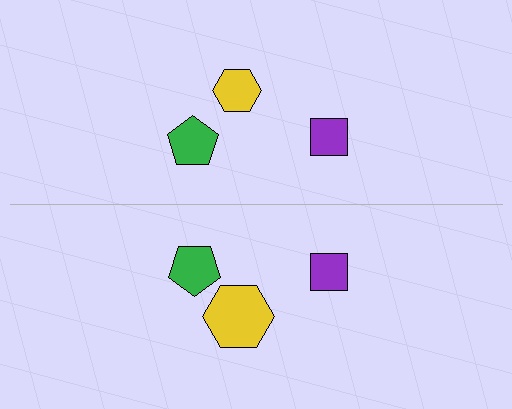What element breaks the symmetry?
The yellow hexagon on the bottom side has a different size than its mirror counterpart.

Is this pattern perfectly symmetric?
No, the pattern is not perfectly symmetric. The yellow hexagon on the bottom side has a different size than its mirror counterpart.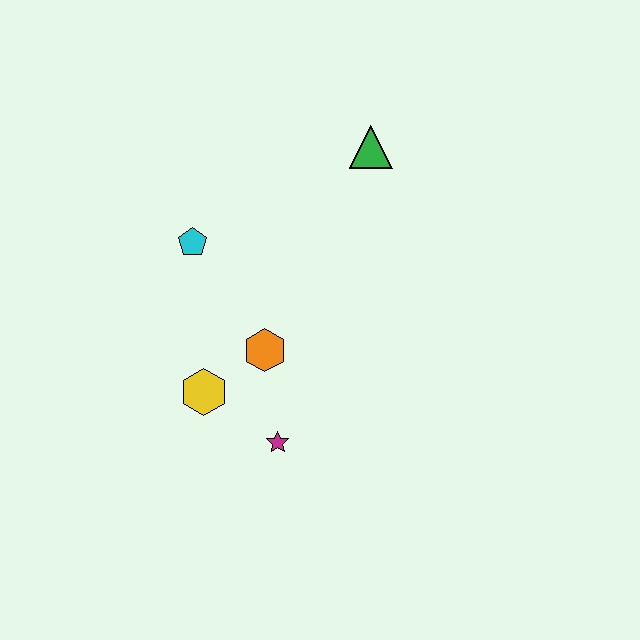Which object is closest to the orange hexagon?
The yellow hexagon is closest to the orange hexagon.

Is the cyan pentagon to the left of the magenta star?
Yes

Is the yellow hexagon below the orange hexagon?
Yes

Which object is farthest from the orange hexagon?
The green triangle is farthest from the orange hexagon.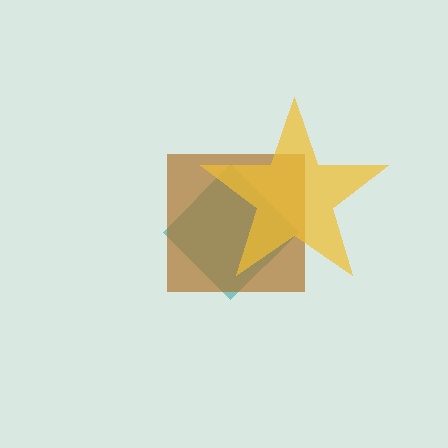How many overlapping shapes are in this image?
There are 3 overlapping shapes in the image.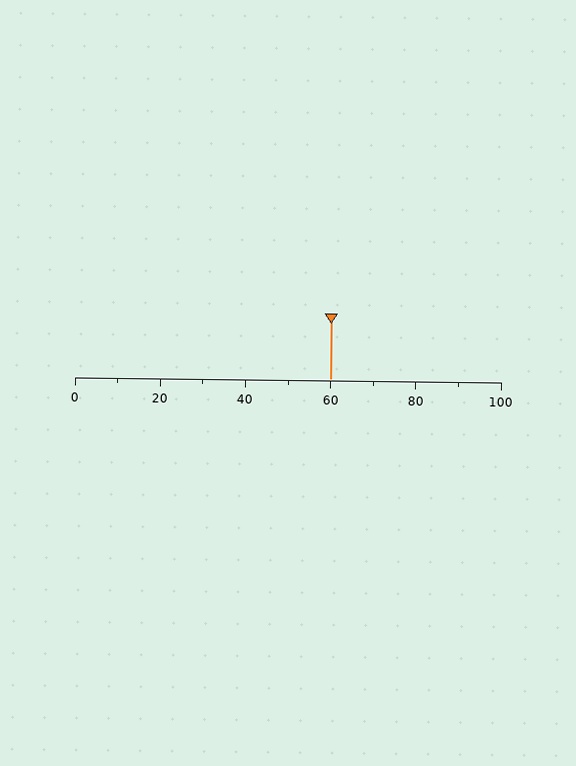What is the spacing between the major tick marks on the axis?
The major ticks are spaced 20 apart.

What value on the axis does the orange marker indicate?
The marker indicates approximately 60.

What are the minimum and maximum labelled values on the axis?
The axis runs from 0 to 100.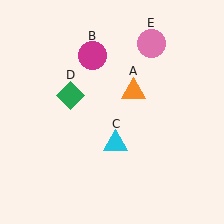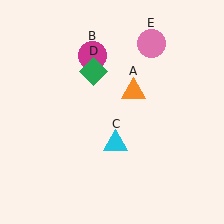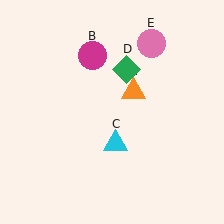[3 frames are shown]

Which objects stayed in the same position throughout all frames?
Orange triangle (object A) and magenta circle (object B) and cyan triangle (object C) and pink circle (object E) remained stationary.